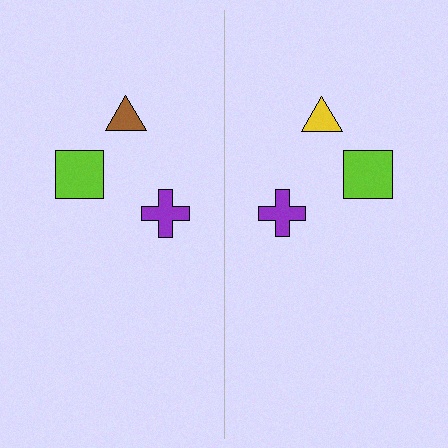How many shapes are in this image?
There are 6 shapes in this image.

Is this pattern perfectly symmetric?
No, the pattern is not perfectly symmetric. The yellow triangle on the right side breaks the symmetry — its mirror counterpart is brown.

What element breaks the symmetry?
The yellow triangle on the right side breaks the symmetry — its mirror counterpart is brown.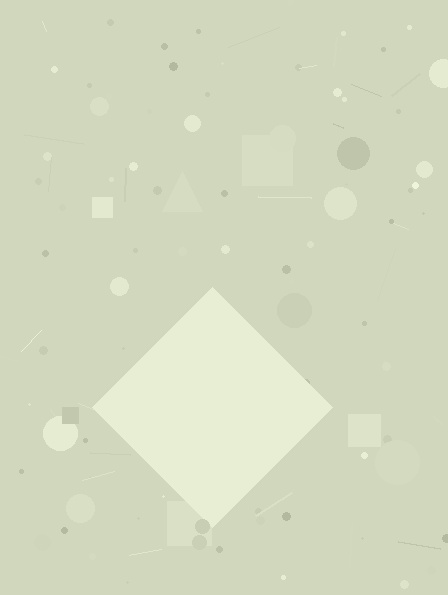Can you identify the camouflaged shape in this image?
The camouflaged shape is a diamond.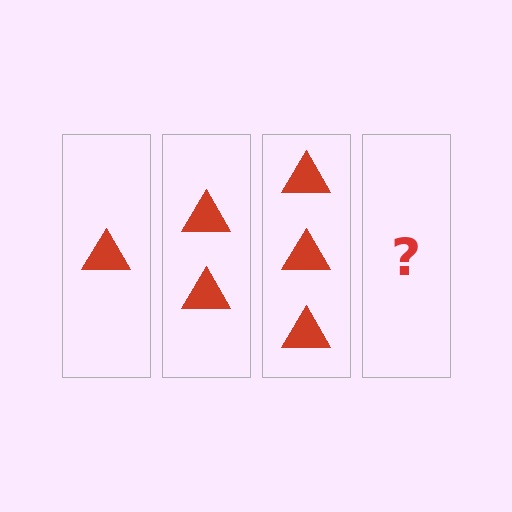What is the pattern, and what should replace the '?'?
The pattern is that each step adds one more triangle. The '?' should be 4 triangles.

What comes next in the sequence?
The next element should be 4 triangles.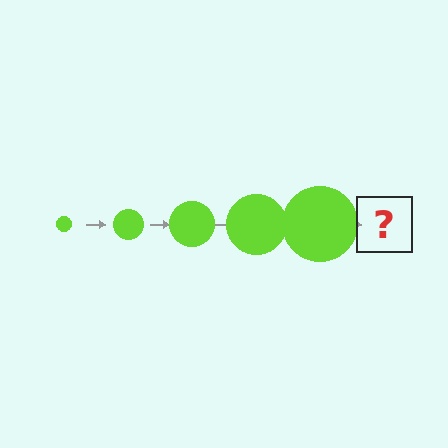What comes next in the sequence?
The next element should be a lime circle, larger than the previous one.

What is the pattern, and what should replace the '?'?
The pattern is that the circle gets progressively larger each step. The '?' should be a lime circle, larger than the previous one.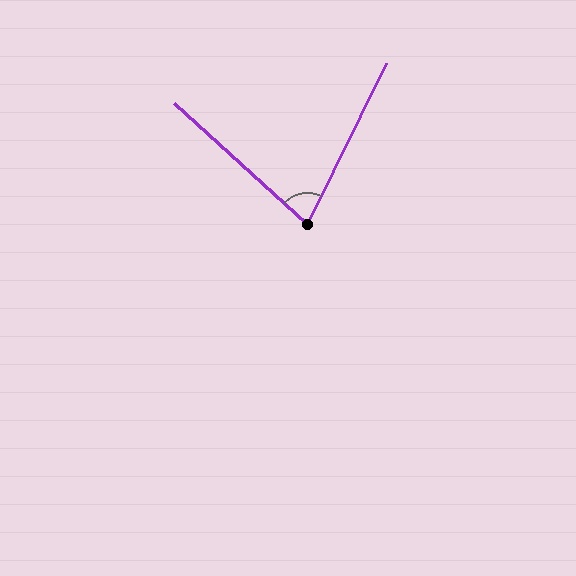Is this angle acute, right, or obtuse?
It is acute.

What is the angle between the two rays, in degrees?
Approximately 74 degrees.